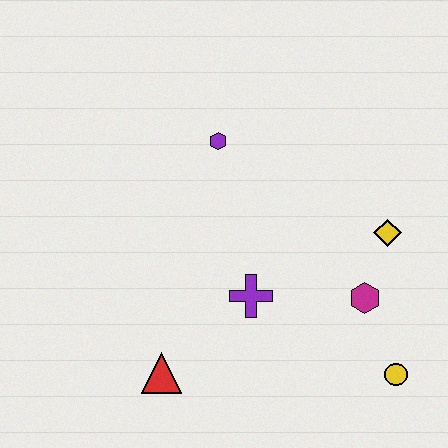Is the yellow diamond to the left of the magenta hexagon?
No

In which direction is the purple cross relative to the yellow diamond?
The purple cross is to the left of the yellow diamond.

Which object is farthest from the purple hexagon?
The yellow circle is farthest from the purple hexagon.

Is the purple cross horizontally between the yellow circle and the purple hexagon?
Yes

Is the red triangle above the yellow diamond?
No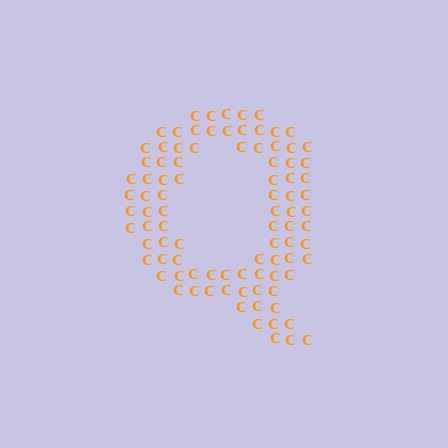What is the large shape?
The large shape is the letter Q.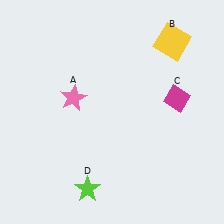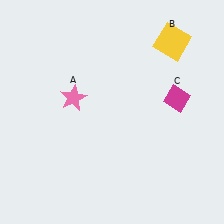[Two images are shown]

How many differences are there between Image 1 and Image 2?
There is 1 difference between the two images.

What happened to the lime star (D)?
The lime star (D) was removed in Image 2. It was in the bottom-left area of Image 1.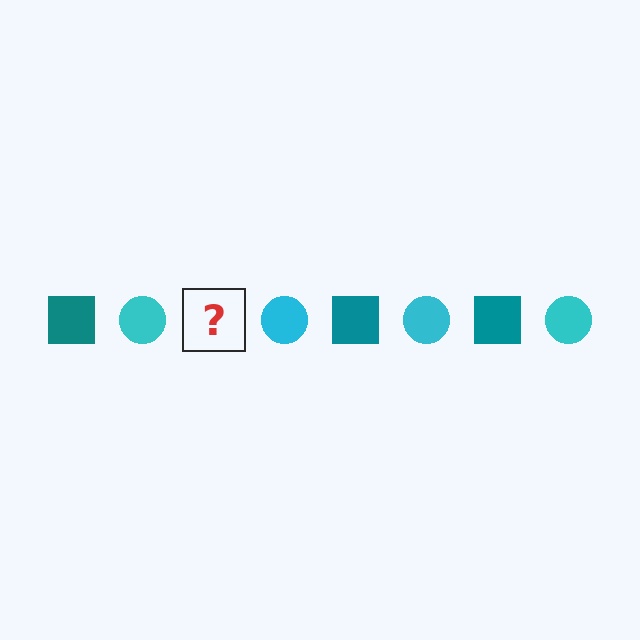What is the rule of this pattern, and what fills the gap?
The rule is that the pattern alternates between teal square and cyan circle. The gap should be filled with a teal square.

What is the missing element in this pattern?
The missing element is a teal square.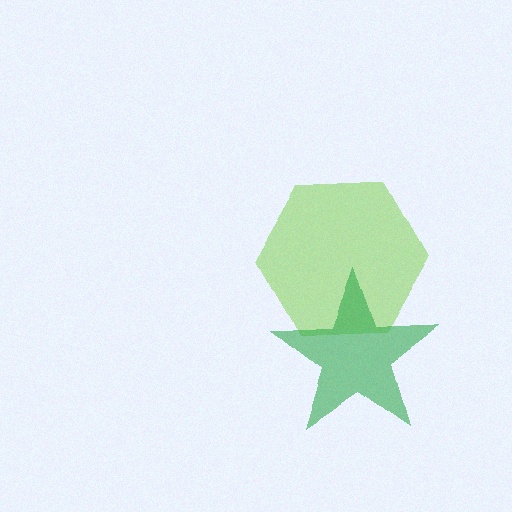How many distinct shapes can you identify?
There are 2 distinct shapes: a lime hexagon, a green star.